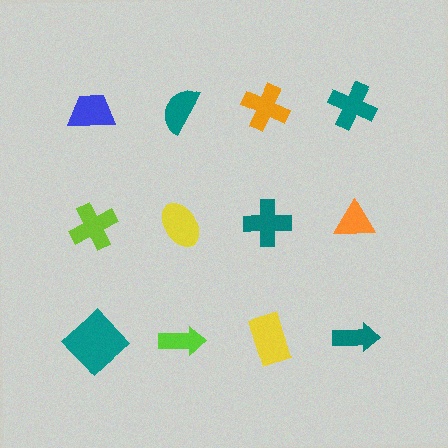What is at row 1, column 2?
A teal semicircle.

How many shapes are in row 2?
4 shapes.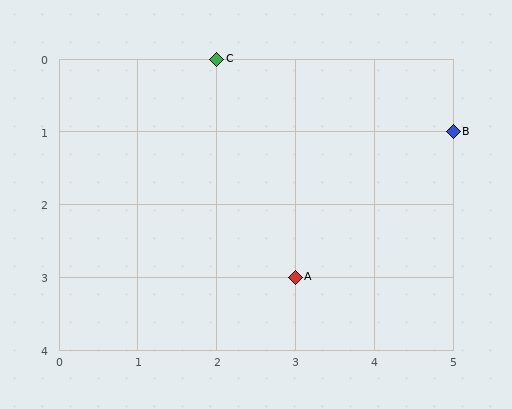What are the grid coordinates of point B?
Point B is at grid coordinates (5, 1).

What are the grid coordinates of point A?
Point A is at grid coordinates (3, 3).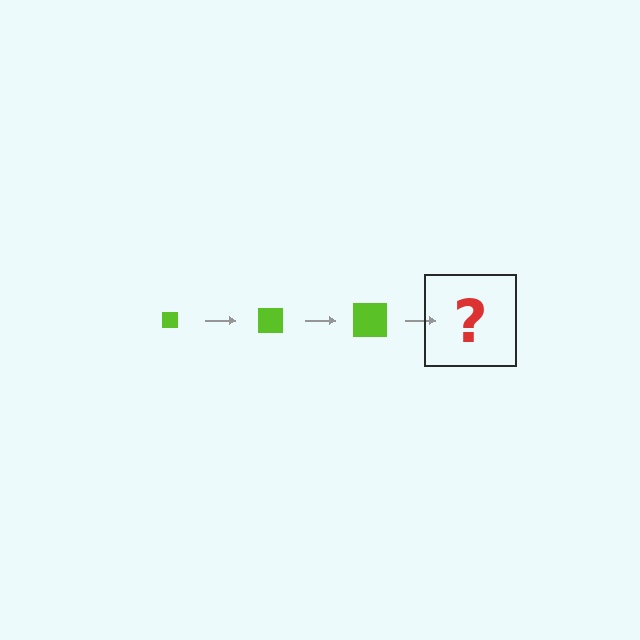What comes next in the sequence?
The next element should be a lime square, larger than the previous one.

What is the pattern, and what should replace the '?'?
The pattern is that the square gets progressively larger each step. The '?' should be a lime square, larger than the previous one.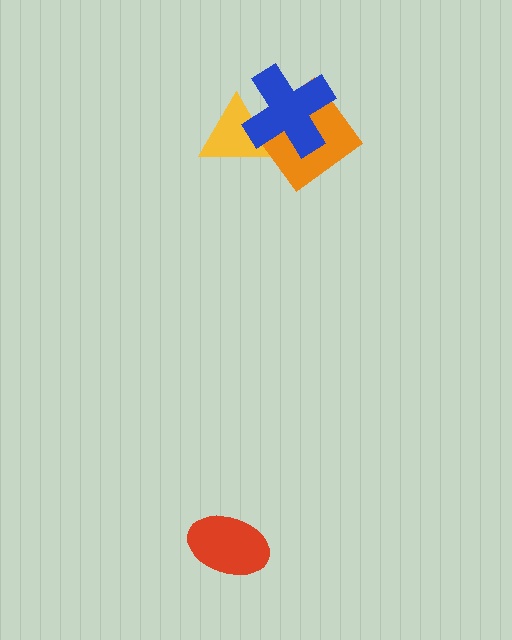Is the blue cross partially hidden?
No, no other shape covers it.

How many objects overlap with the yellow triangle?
2 objects overlap with the yellow triangle.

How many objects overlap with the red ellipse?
0 objects overlap with the red ellipse.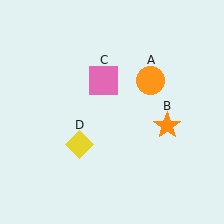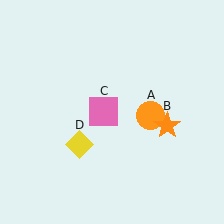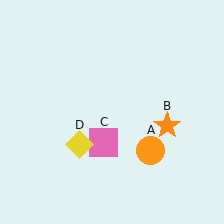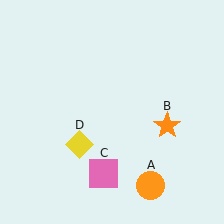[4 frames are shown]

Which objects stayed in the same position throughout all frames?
Orange star (object B) and yellow diamond (object D) remained stationary.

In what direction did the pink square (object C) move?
The pink square (object C) moved down.